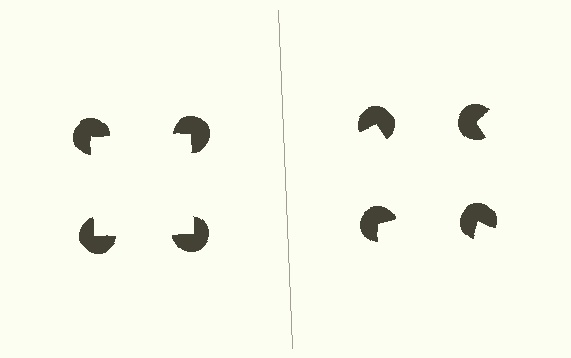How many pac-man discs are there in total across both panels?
8 — 4 on each side.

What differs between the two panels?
The pac-man discs are positioned identically on both sides; only the wedge orientations differ. On the left they align to a square; on the right they are misaligned.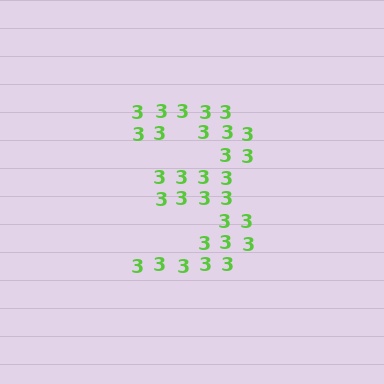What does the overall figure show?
The overall figure shows the digit 3.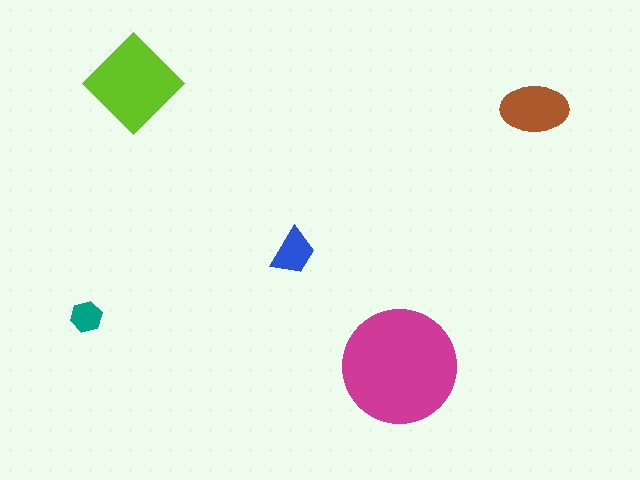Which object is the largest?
The magenta circle.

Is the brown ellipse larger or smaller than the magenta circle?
Smaller.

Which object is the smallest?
The teal hexagon.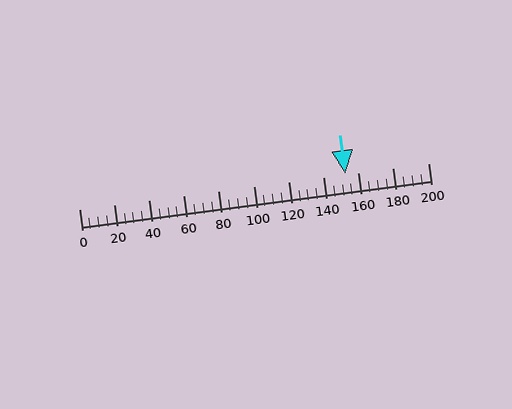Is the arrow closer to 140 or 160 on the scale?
The arrow is closer to 160.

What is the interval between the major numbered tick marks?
The major tick marks are spaced 20 units apart.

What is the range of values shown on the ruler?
The ruler shows values from 0 to 200.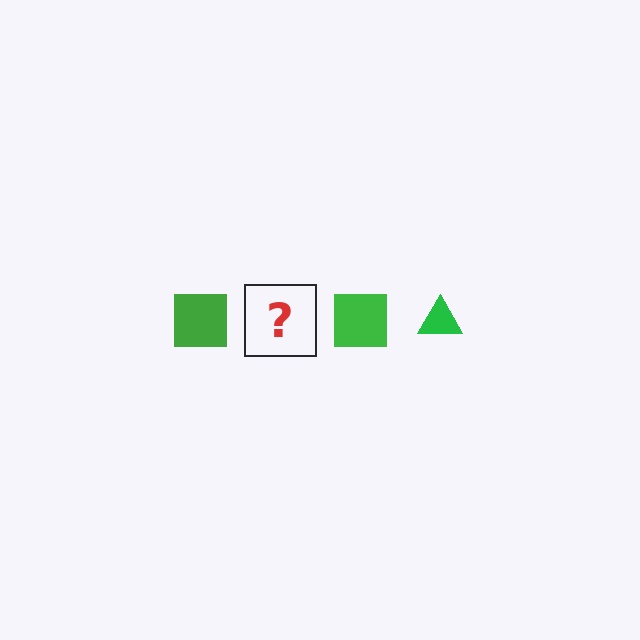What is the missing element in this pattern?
The missing element is a green triangle.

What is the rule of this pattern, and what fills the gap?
The rule is that the pattern cycles through square, triangle shapes in green. The gap should be filled with a green triangle.